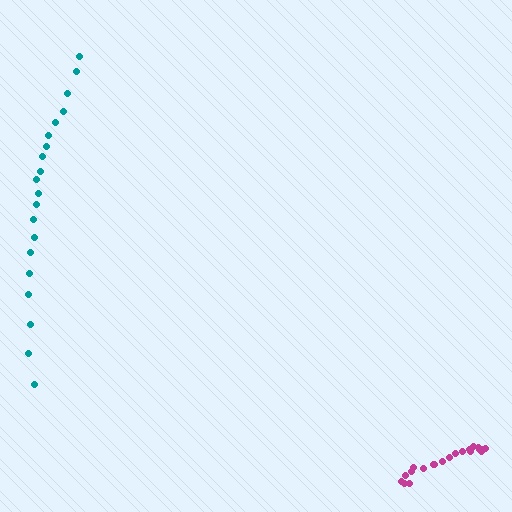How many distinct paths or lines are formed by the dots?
There are 2 distinct paths.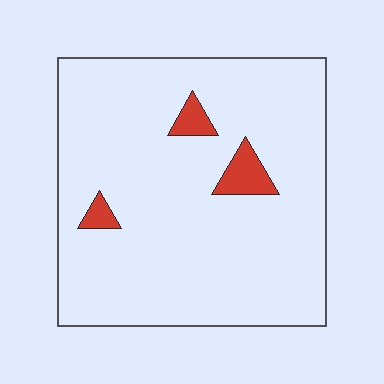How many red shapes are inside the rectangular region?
3.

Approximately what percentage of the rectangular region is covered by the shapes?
Approximately 5%.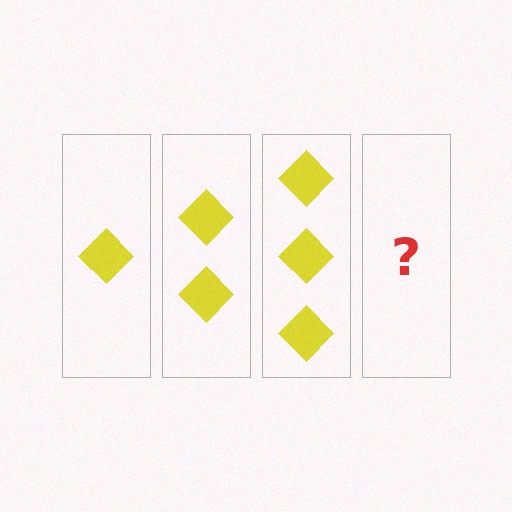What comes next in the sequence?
The next element should be 4 diamonds.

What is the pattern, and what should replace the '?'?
The pattern is that each step adds one more diamond. The '?' should be 4 diamonds.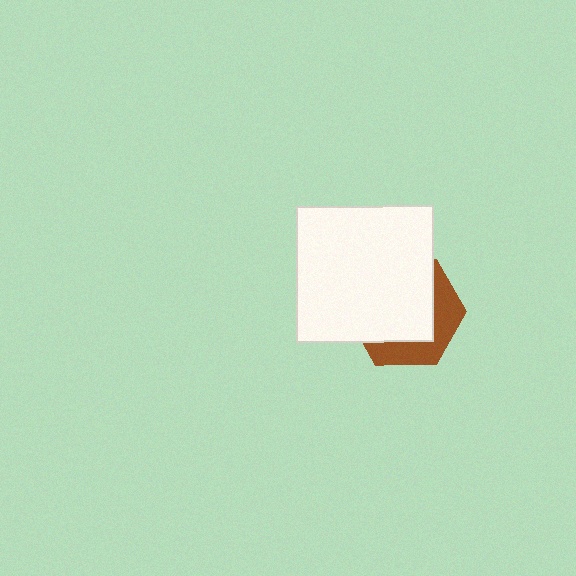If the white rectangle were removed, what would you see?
You would see the complete brown hexagon.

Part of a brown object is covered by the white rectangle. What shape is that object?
It is a hexagon.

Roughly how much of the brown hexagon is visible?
A small part of it is visible (roughly 35%).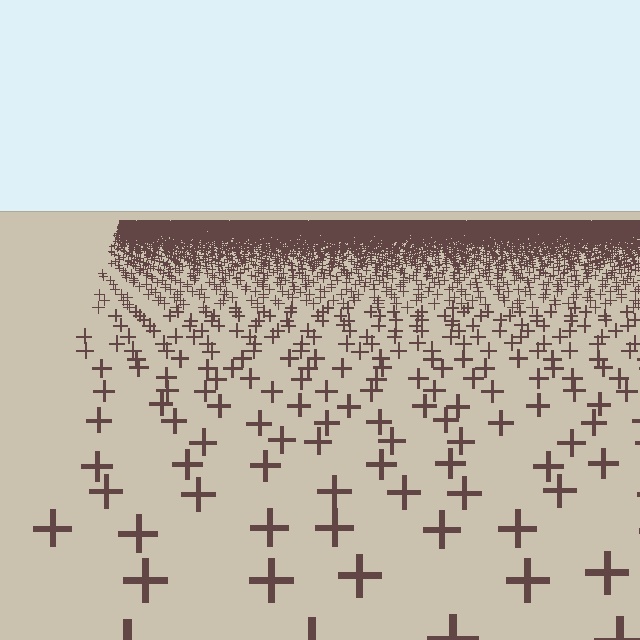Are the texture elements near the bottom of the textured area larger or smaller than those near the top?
Larger. Near the bottom, elements are closer to the viewer and appear at a bigger on-screen size.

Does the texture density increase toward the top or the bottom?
Density increases toward the top.